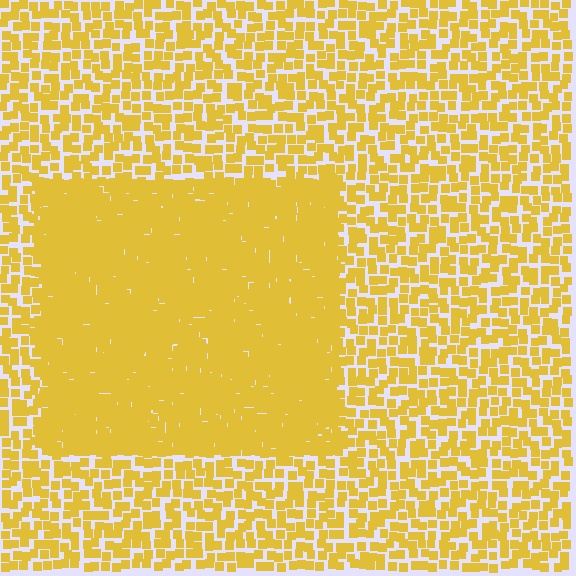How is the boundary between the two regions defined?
The boundary is defined by a change in element density (approximately 2.2x ratio). All elements are the same color, size, and shape.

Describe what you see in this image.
The image contains small yellow elements arranged at two different densities. A rectangle-shaped region is visible where the elements are more densely packed than the surrounding area.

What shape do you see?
I see a rectangle.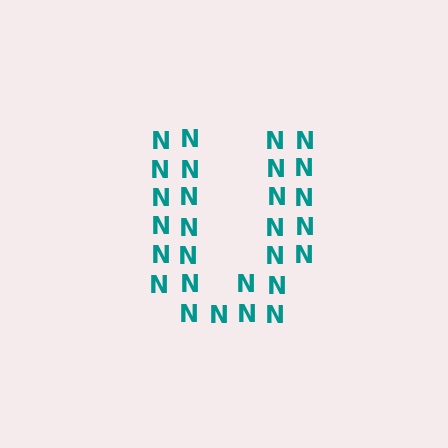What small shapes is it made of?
It is made of small letter N's.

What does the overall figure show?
The overall figure shows the letter U.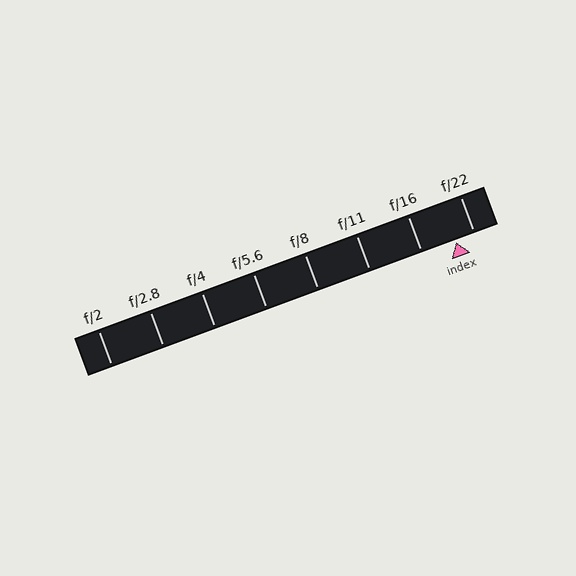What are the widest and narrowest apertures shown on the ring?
The widest aperture shown is f/2 and the narrowest is f/22.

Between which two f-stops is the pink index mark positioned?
The index mark is between f/16 and f/22.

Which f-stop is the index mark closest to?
The index mark is closest to f/22.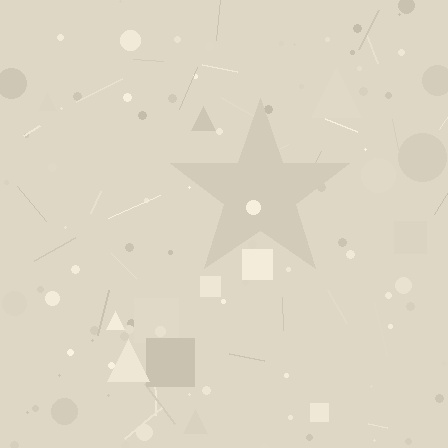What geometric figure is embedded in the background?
A star is embedded in the background.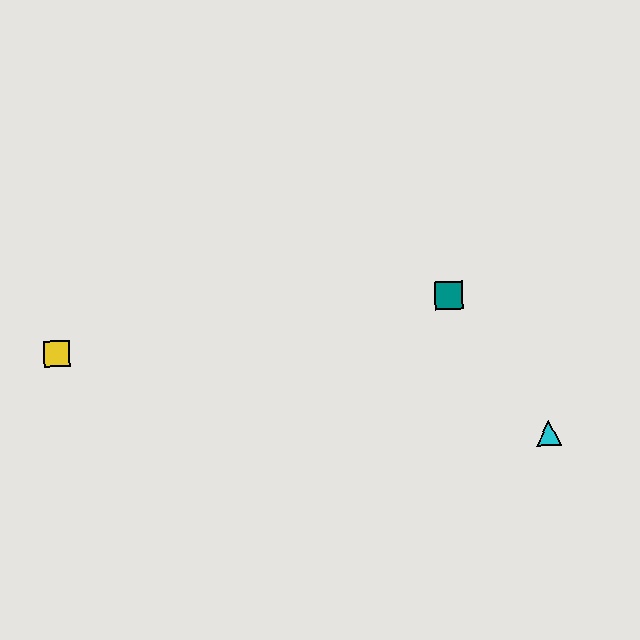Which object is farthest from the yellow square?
The cyan triangle is farthest from the yellow square.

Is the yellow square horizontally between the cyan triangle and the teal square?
No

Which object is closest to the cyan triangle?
The teal square is closest to the cyan triangle.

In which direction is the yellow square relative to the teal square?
The yellow square is to the left of the teal square.